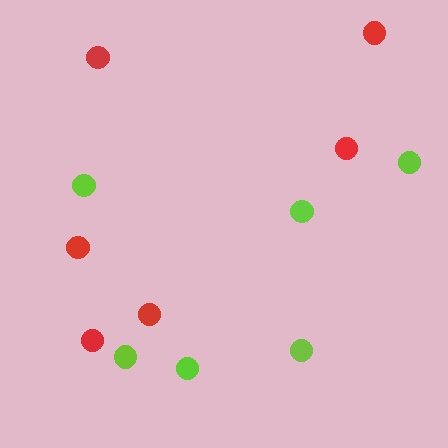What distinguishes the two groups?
There are 2 groups: one group of red circles (6) and one group of lime circles (6).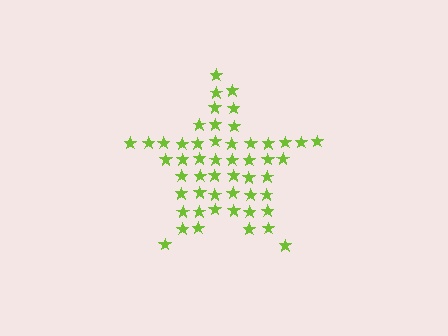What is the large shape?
The large shape is a star.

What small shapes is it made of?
It is made of small stars.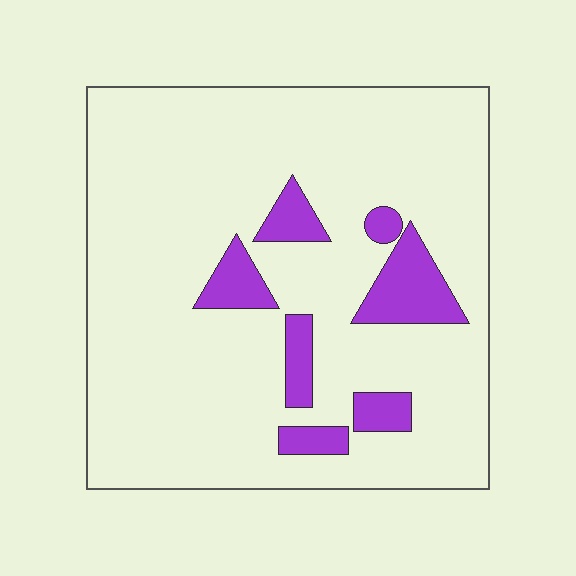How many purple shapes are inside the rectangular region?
7.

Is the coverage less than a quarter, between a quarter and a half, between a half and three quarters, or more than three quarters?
Less than a quarter.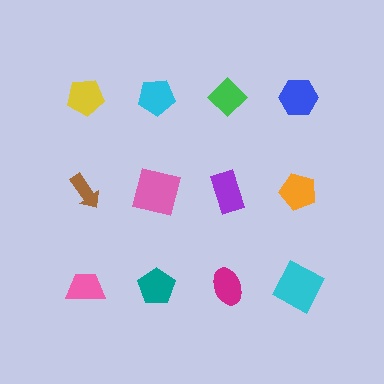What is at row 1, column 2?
A cyan pentagon.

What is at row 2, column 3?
A purple rectangle.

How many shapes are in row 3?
4 shapes.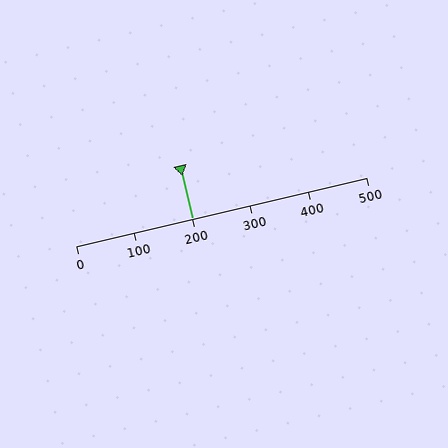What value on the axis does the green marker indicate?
The marker indicates approximately 200.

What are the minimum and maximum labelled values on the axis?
The axis runs from 0 to 500.